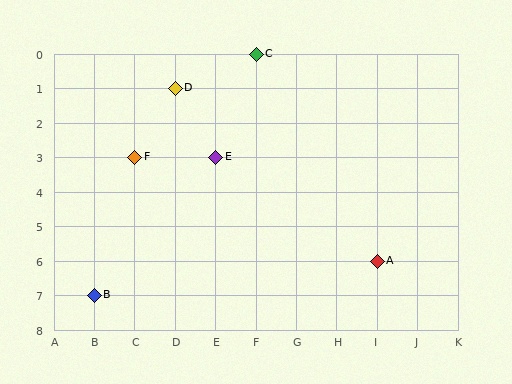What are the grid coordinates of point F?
Point F is at grid coordinates (C, 3).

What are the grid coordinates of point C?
Point C is at grid coordinates (F, 0).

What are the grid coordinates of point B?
Point B is at grid coordinates (B, 7).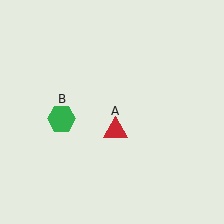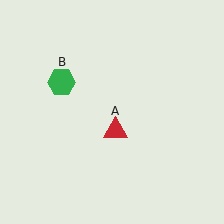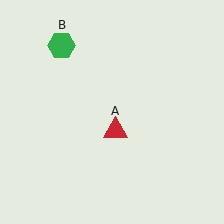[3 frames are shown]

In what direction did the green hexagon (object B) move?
The green hexagon (object B) moved up.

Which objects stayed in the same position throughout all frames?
Red triangle (object A) remained stationary.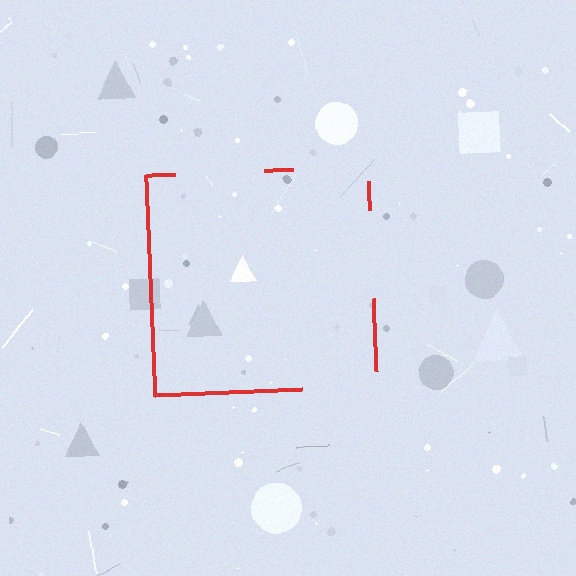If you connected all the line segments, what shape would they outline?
They would outline a square.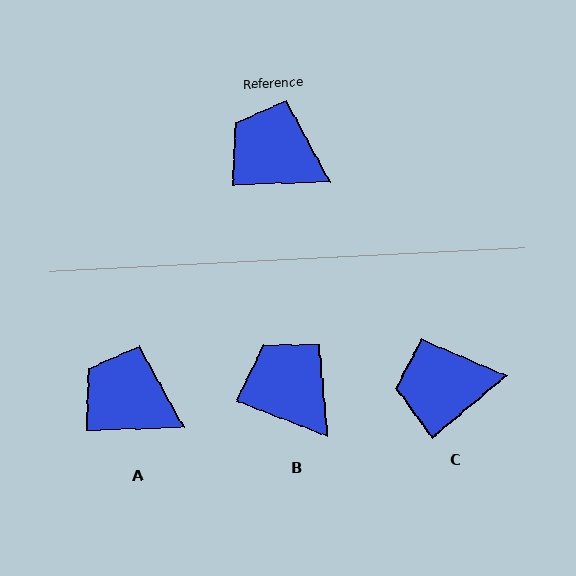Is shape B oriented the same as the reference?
No, it is off by about 23 degrees.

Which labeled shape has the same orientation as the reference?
A.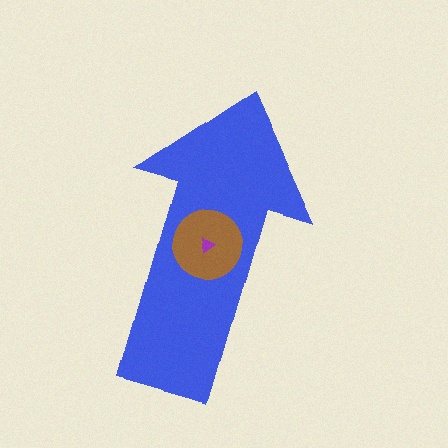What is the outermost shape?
The blue arrow.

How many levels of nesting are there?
3.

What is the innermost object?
The purple triangle.